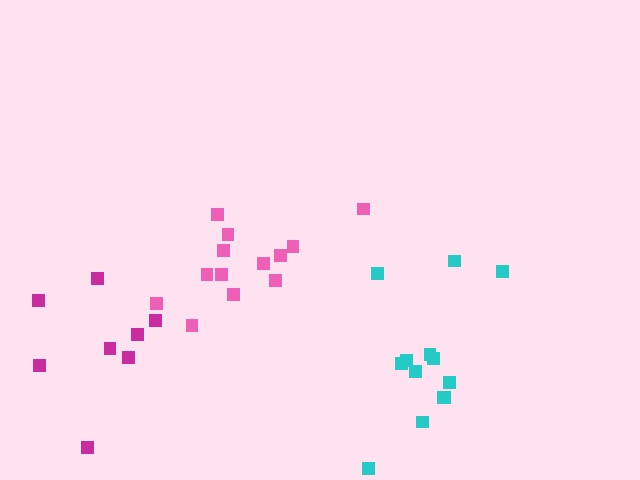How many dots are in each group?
Group 1: 13 dots, Group 2: 13 dots, Group 3: 8 dots (34 total).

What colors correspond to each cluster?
The clusters are colored: cyan, pink, magenta.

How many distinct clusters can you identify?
There are 3 distinct clusters.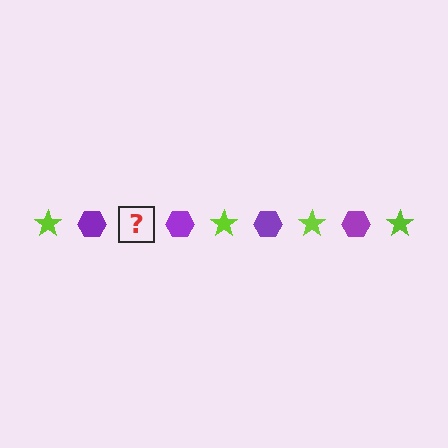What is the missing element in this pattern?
The missing element is a lime star.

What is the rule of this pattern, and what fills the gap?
The rule is that the pattern alternates between lime star and purple hexagon. The gap should be filled with a lime star.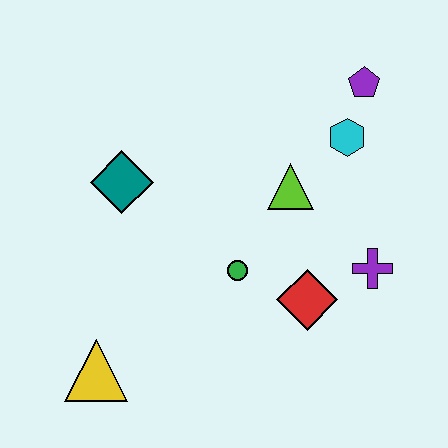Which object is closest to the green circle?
The red diamond is closest to the green circle.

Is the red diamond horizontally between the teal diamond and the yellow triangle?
No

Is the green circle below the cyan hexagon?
Yes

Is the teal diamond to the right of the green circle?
No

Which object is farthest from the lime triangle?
The yellow triangle is farthest from the lime triangle.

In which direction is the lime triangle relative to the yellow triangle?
The lime triangle is to the right of the yellow triangle.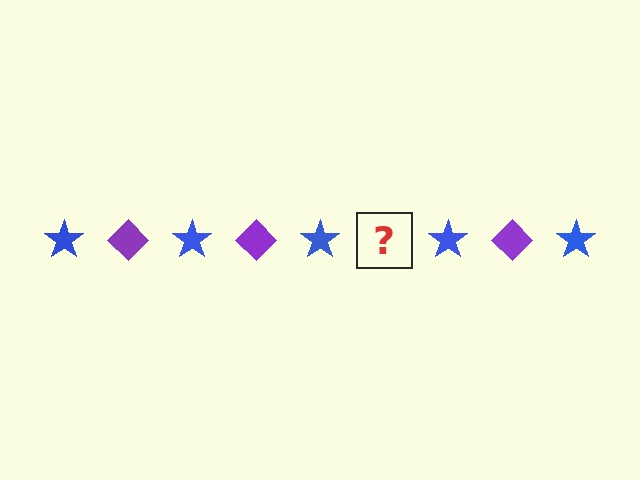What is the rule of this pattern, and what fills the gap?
The rule is that the pattern alternates between blue star and purple diamond. The gap should be filled with a purple diamond.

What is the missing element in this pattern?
The missing element is a purple diamond.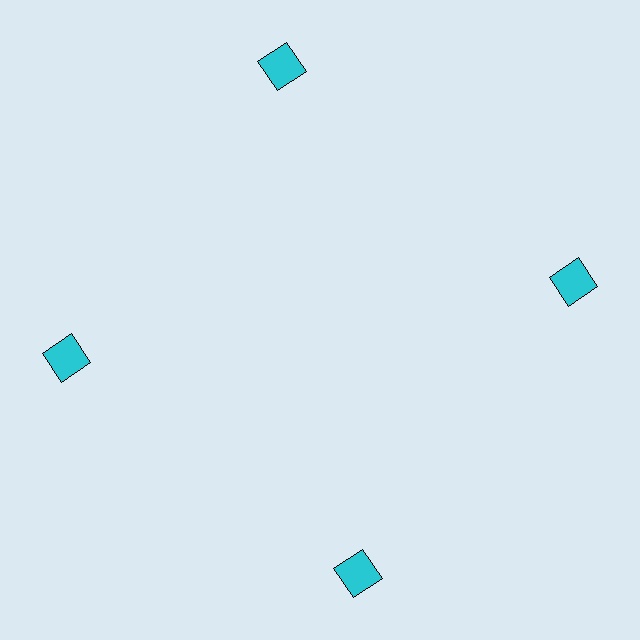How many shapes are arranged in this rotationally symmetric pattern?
There are 4 shapes, arranged in 4 groups of 1.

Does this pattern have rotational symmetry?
Yes, this pattern has 4-fold rotational symmetry. It looks the same after rotating 90 degrees around the center.